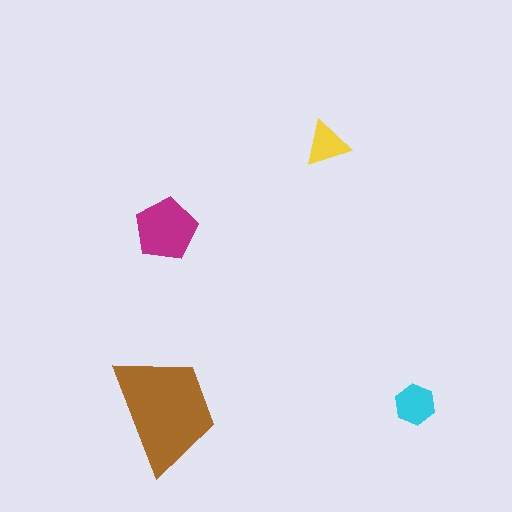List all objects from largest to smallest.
The brown trapezoid, the magenta pentagon, the cyan hexagon, the yellow triangle.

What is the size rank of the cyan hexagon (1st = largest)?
3rd.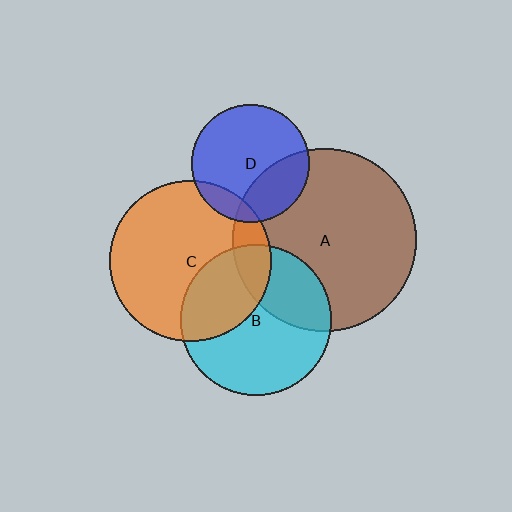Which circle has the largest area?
Circle A (brown).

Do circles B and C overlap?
Yes.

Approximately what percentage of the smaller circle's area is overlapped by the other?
Approximately 35%.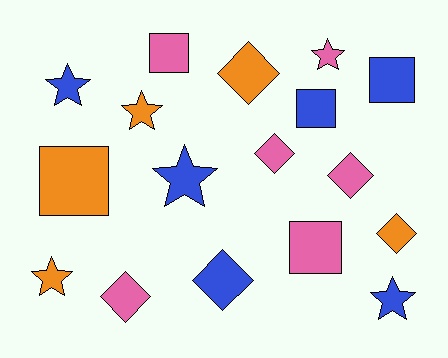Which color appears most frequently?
Pink, with 6 objects.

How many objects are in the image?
There are 17 objects.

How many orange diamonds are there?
There are 2 orange diamonds.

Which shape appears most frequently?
Diamond, with 6 objects.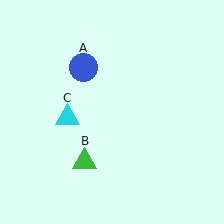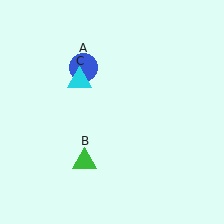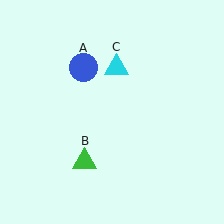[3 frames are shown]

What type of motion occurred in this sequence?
The cyan triangle (object C) rotated clockwise around the center of the scene.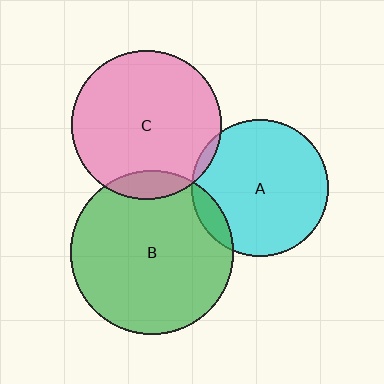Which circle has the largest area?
Circle B (green).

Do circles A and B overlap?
Yes.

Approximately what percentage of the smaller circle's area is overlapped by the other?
Approximately 10%.